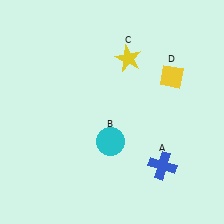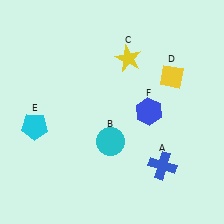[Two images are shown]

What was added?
A cyan pentagon (E), a blue hexagon (F) were added in Image 2.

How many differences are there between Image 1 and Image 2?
There are 2 differences between the two images.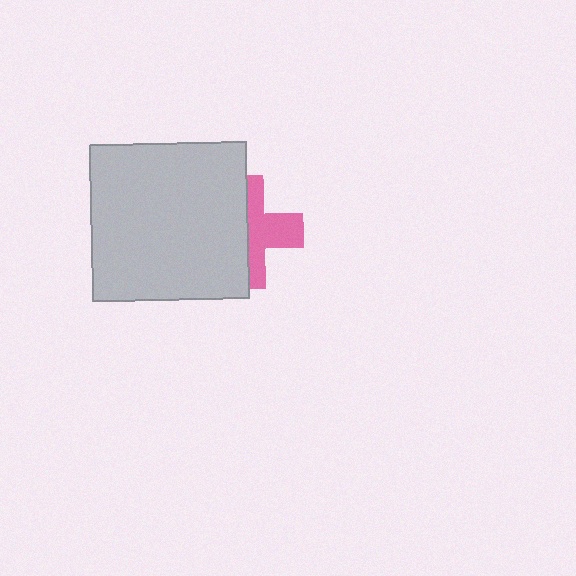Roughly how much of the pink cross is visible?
About half of it is visible (roughly 48%).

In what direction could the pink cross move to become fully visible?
The pink cross could move right. That would shift it out from behind the light gray square entirely.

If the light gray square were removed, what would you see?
You would see the complete pink cross.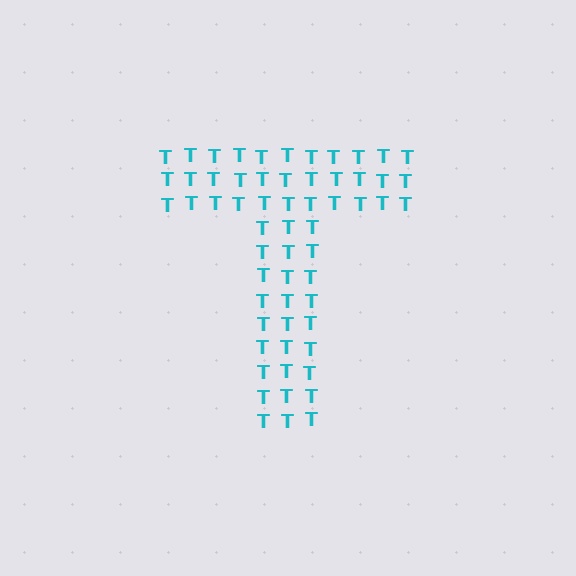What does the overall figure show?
The overall figure shows the letter T.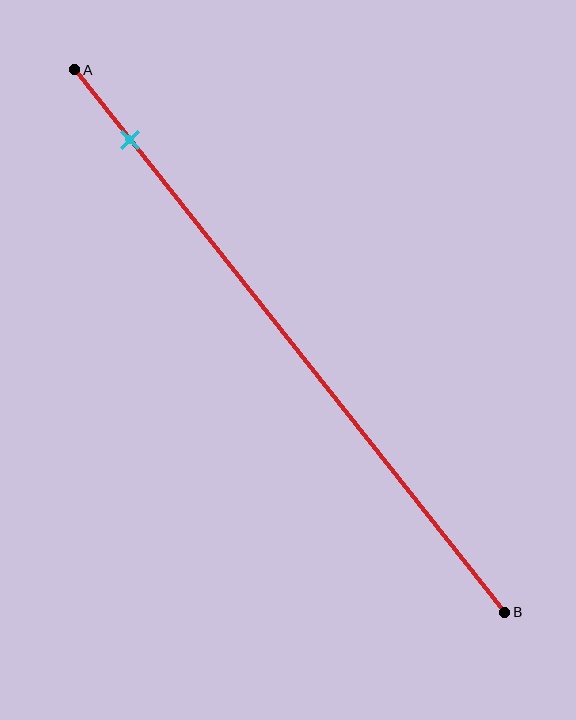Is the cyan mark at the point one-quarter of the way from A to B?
No, the mark is at about 15% from A, not at the 25% one-quarter point.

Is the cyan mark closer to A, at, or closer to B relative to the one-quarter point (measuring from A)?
The cyan mark is closer to point A than the one-quarter point of segment AB.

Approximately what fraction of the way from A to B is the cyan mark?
The cyan mark is approximately 15% of the way from A to B.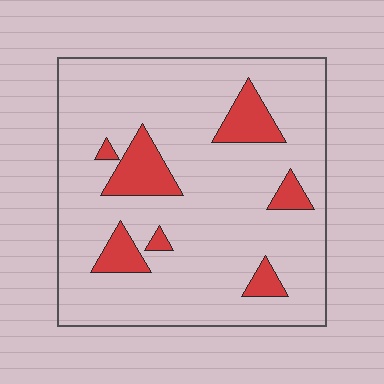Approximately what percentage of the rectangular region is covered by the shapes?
Approximately 15%.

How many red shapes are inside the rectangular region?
7.